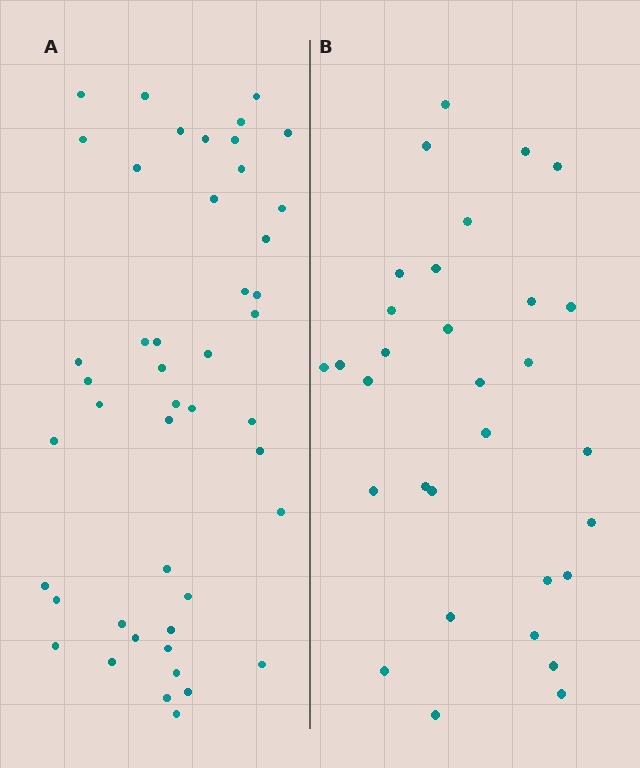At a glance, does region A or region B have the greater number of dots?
Region A (the left region) has more dots.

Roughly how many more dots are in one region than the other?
Region A has approximately 15 more dots than region B.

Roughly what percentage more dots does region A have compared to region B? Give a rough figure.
About 50% more.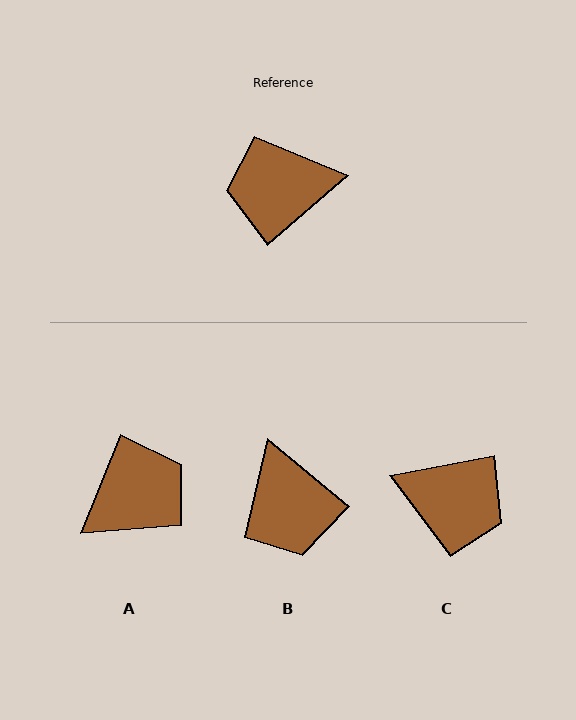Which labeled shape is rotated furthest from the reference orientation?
A, about 153 degrees away.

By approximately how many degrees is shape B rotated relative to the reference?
Approximately 99 degrees counter-clockwise.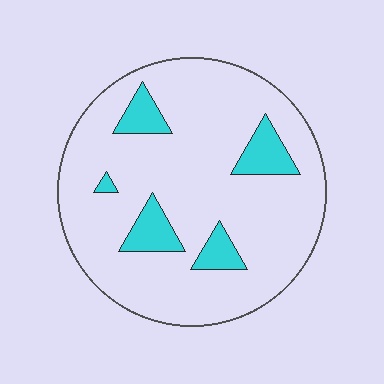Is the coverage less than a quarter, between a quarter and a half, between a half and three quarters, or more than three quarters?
Less than a quarter.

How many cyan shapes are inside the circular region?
5.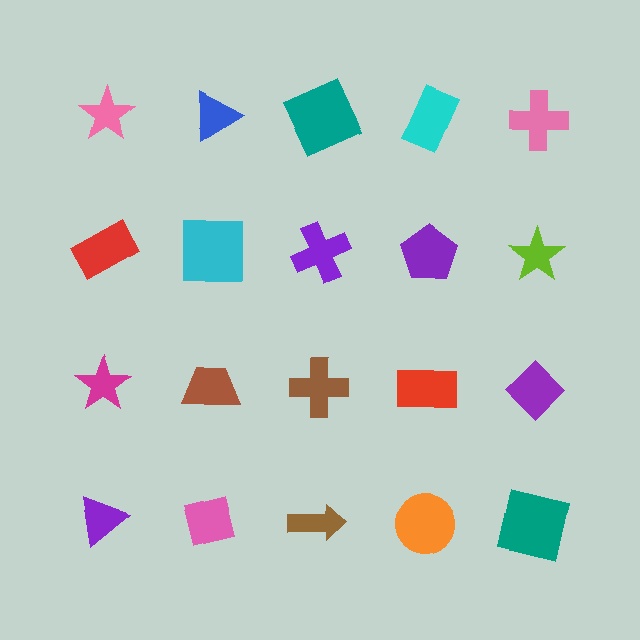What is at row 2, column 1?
A red rectangle.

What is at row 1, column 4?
A cyan rectangle.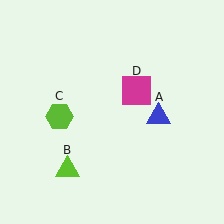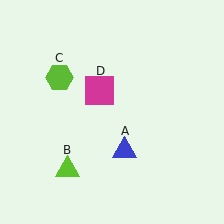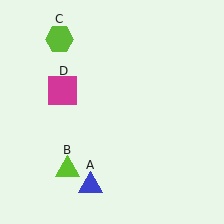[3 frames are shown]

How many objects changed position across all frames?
3 objects changed position: blue triangle (object A), lime hexagon (object C), magenta square (object D).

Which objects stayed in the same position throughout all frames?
Lime triangle (object B) remained stationary.